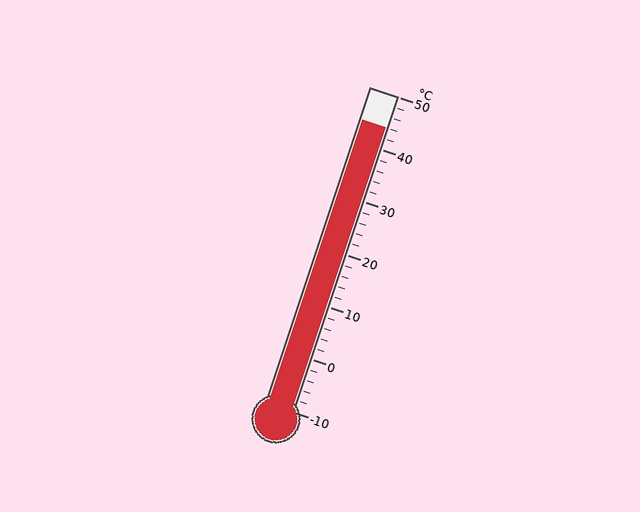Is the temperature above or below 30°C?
The temperature is above 30°C.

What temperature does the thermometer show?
The thermometer shows approximately 44°C.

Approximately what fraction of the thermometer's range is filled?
The thermometer is filled to approximately 90% of its range.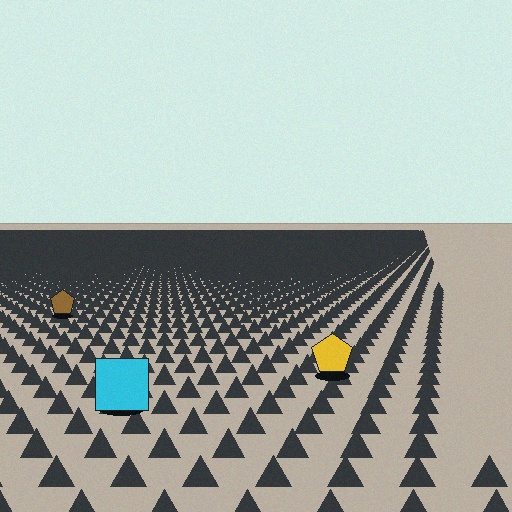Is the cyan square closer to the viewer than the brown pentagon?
Yes. The cyan square is closer — you can tell from the texture gradient: the ground texture is coarser near it.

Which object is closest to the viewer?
The cyan square is closest. The texture marks near it are larger and more spread out.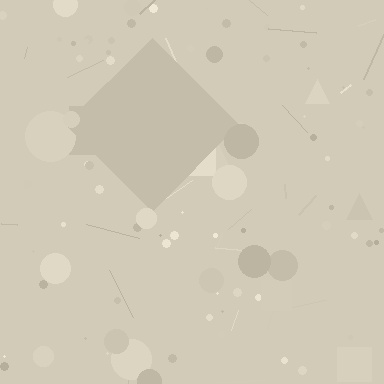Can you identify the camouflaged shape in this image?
The camouflaged shape is a diamond.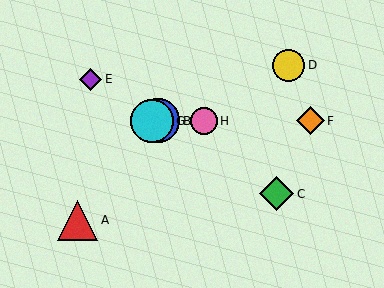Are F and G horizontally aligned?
Yes, both are at y≈121.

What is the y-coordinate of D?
Object D is at y≈65.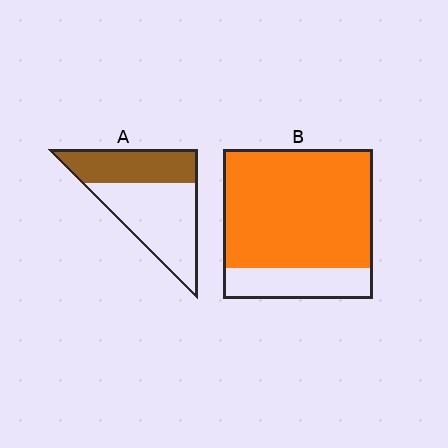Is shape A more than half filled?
No.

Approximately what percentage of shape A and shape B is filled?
A is approximately 40% and B is approximately 80%.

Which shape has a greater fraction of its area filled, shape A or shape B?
Shape B.